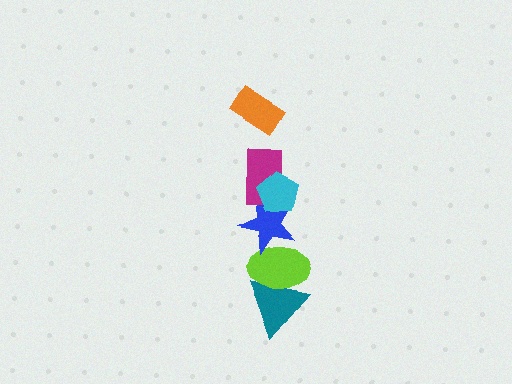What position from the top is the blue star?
The blue star is 4th from the top.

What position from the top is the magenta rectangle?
The magenta rectangle is 3rd from the top.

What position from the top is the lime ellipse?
The lime ellipse is 5th from the top.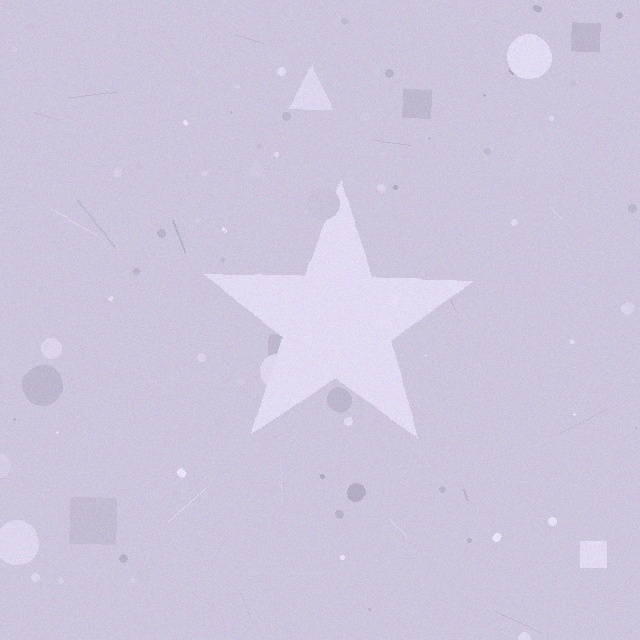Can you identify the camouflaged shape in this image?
The camouflaged shape is a star.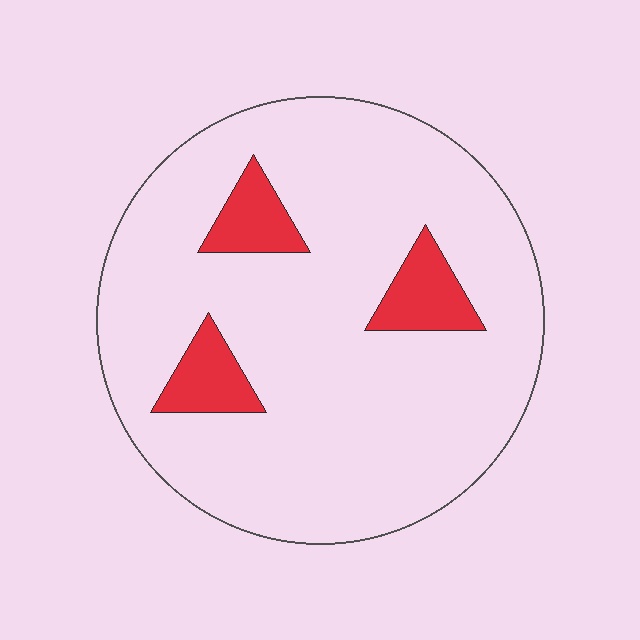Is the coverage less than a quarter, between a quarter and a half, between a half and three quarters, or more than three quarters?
Less than a quarter.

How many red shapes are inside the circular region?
3.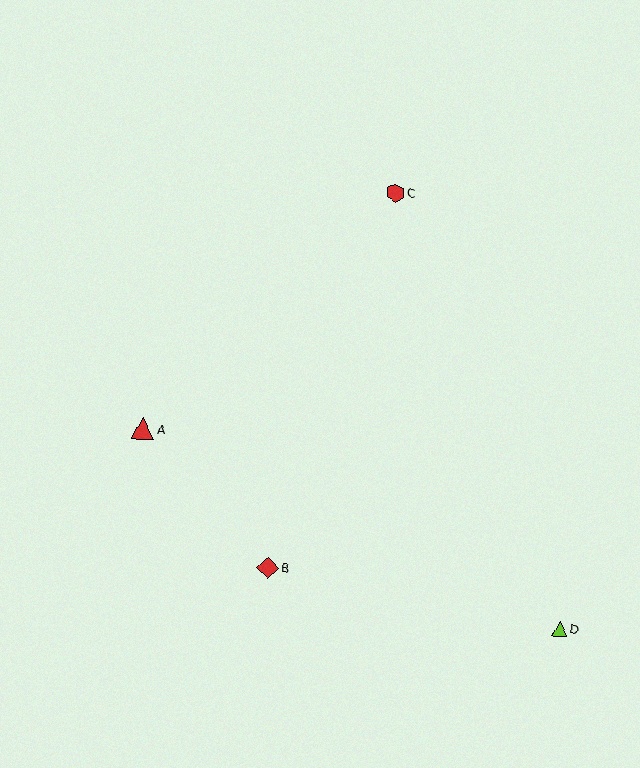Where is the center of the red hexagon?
The center of the red hexagon is at (395, 193).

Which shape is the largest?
The red diamond (labeled B) is the largest.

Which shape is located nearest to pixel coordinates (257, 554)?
The red diamond (labeled B) at (268, 568) is nearest to that location.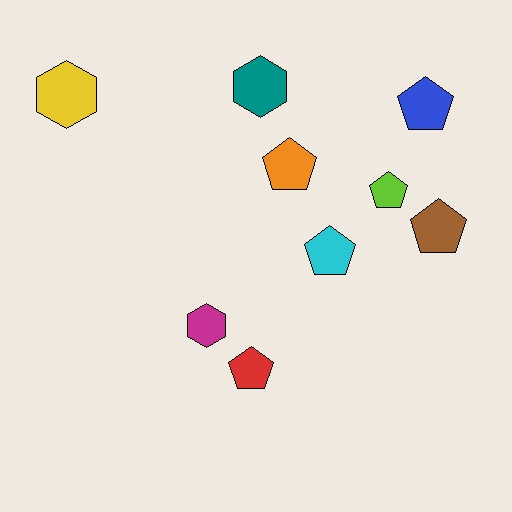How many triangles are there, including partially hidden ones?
There are no triangles.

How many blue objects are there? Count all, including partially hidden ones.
There is 1 blue object.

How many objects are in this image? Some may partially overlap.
There are 9 objects.